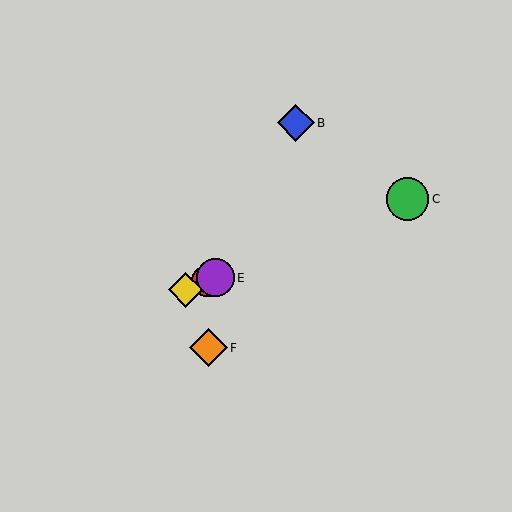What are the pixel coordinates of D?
Object D is at (186, 290).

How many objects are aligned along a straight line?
4 objects (A, C, D, E) are aligned along a straight line.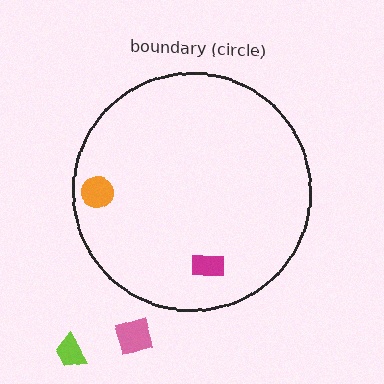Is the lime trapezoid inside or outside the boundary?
Outside.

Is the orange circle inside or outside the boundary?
Inside.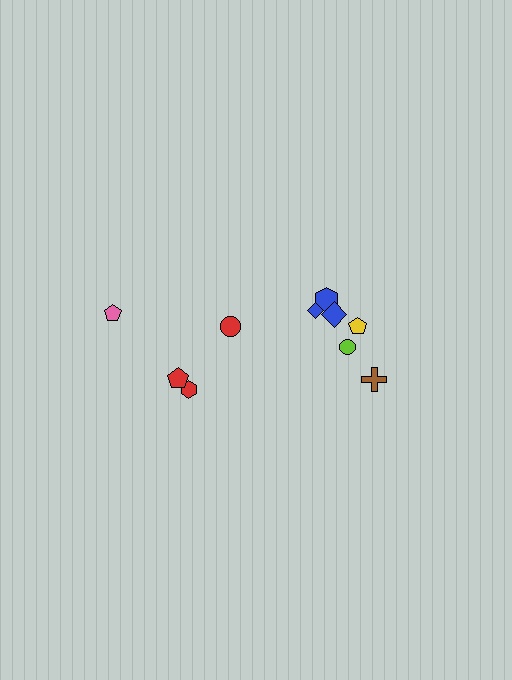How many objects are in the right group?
There are 6 objects.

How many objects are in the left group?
There are 4 objects.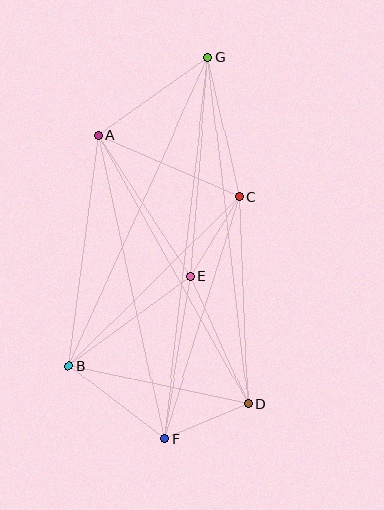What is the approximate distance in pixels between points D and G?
The distance between D and G is approximately 349 pixels.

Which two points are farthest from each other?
Points F and G are farthest from each other.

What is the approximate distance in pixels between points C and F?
The distance between C and F is approximately 254 pixels.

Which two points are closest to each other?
Points D and F are closest to each other.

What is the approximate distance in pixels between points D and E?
The distance between D and E is approximately 140 pixels.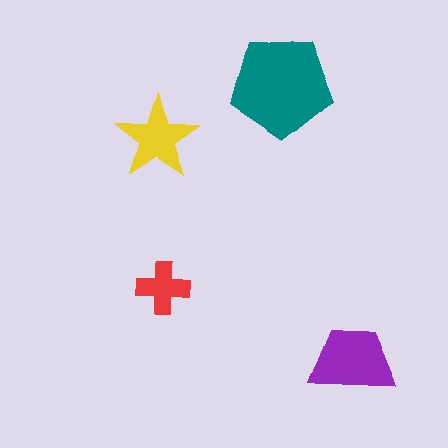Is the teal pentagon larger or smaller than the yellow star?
Larger.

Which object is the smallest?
The red cross.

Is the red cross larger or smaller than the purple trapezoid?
Smaller.